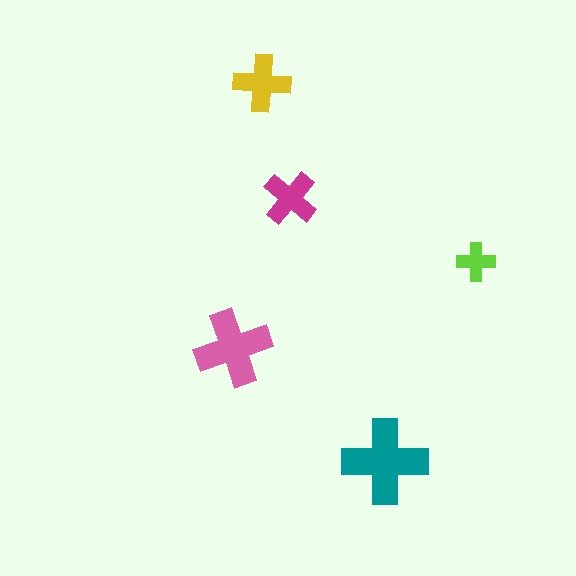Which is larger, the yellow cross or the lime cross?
The yellow one.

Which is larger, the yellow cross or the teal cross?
The teal one.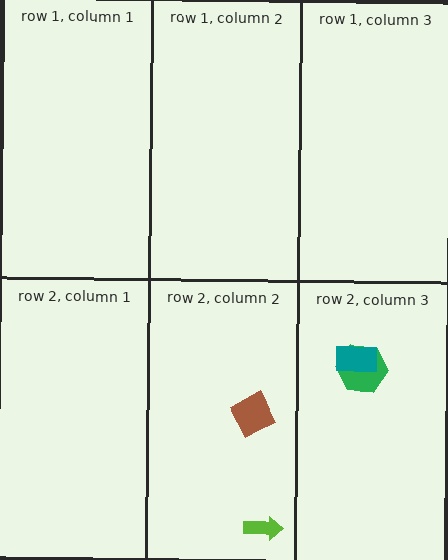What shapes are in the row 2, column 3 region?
The green hexagon, the teal rectangle.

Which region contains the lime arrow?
The row 2, column 2 region.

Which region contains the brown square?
The row 2, column 2 region.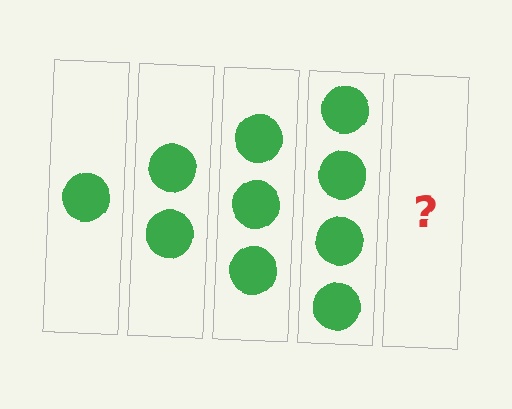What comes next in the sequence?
The next element should be 5 circles.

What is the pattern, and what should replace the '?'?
The pattern is that each step adds one more circle. The '?' should be 5 circles.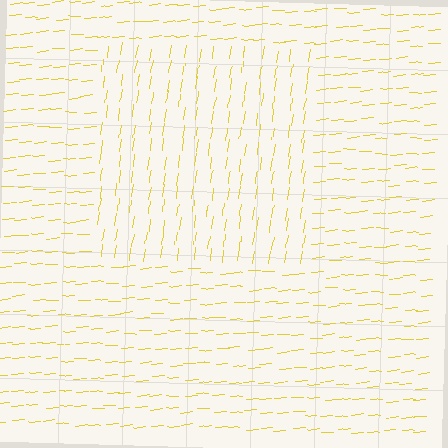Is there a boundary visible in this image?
Yes, there is a texture boundary formed by a change in line orientation.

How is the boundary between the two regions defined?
The boundary is defined purely by a change in line orientation (approximately 77 degrees difference). All lines are the same color and thickness.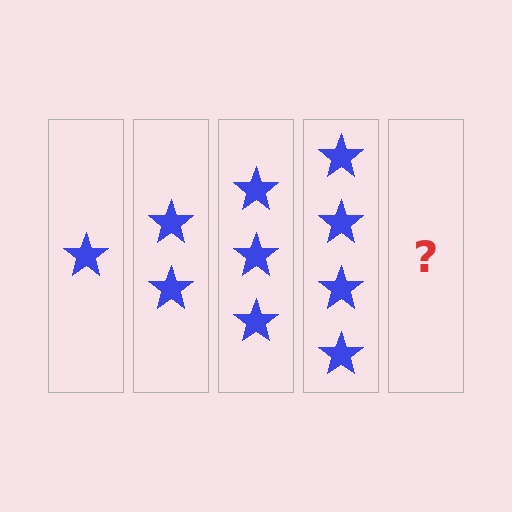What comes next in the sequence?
The next element should be 5 stars.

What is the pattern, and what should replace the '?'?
The pattern is that each step adds one more star. The '?' should be 5 stars.